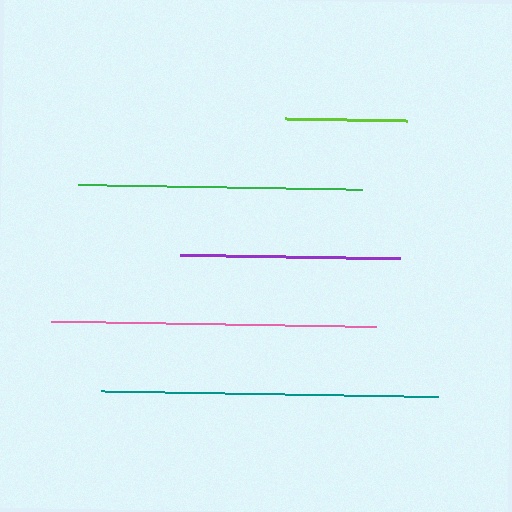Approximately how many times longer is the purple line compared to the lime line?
The purple line is approximately 1.8 times the length of the lime line.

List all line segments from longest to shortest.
From longest to shortest: teal, pink, green, purple, lime.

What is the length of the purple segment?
The purple segment is approximately 220 pixels long.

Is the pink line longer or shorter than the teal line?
The teal line is longer than the pink line.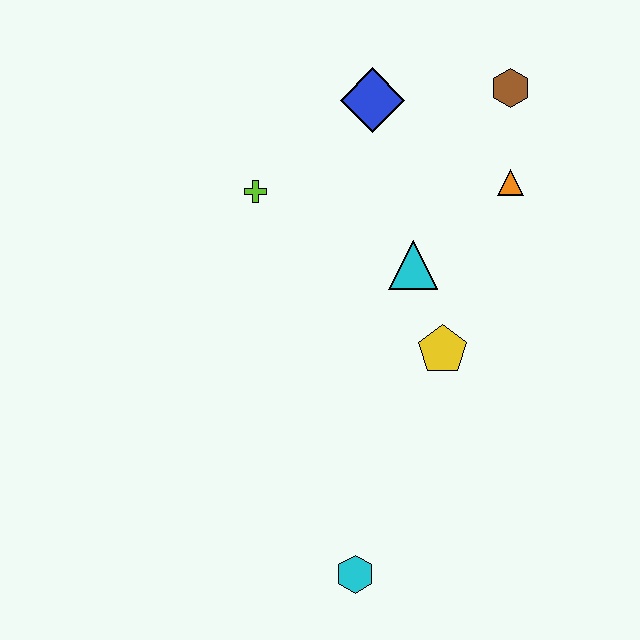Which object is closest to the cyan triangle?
The yellow pentagon is closest to the cyan triangle.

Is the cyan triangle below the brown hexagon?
Yes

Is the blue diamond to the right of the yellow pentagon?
No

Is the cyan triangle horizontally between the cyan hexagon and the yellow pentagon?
Yes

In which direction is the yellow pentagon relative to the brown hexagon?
The yellow pentagon is below the brown hexagon.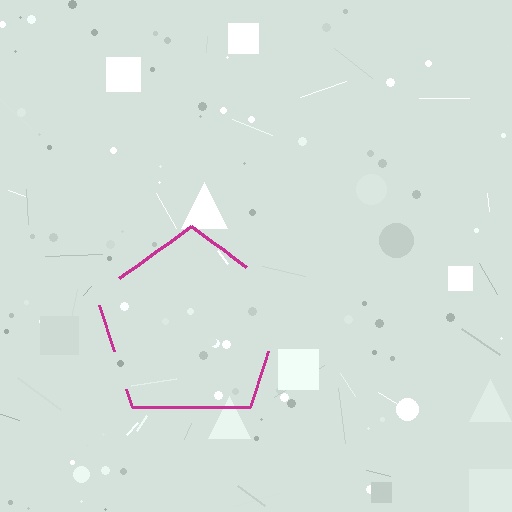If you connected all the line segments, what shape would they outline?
They would outline a pentagon.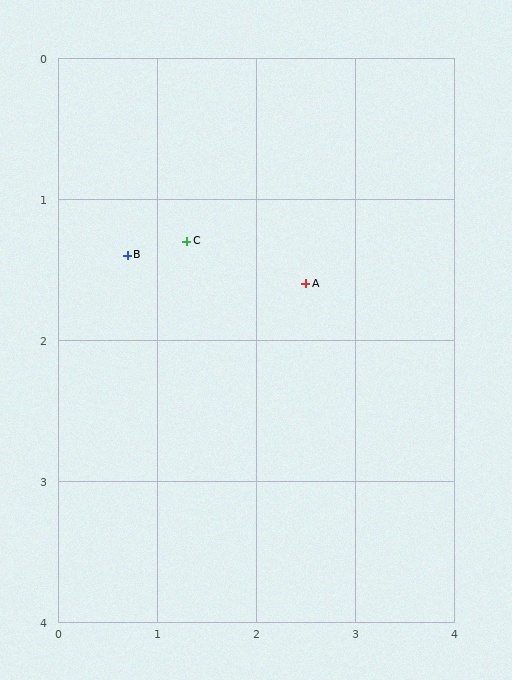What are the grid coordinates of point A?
Point A is at approximately (2.5, 1.6).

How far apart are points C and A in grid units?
Points C and A are about 1.2 grid units apart.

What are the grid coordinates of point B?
Point B is at approximately (0.7, 1.4).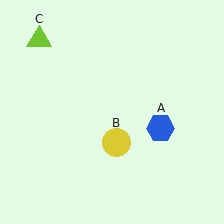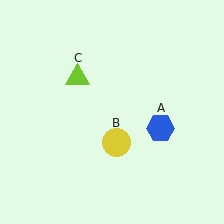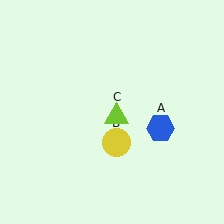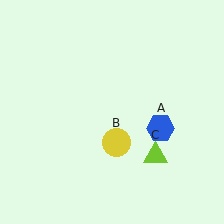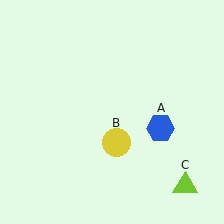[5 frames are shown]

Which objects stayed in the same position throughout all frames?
Blue hexagon (object A) and yellow circle (object B) remained stationary.